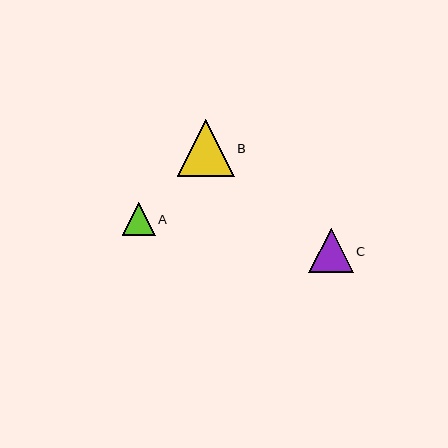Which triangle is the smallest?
Triangle A is the smallest with a size of approximately 33 pixels.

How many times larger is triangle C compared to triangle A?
Triangle C is approximately 1.3 times the size of triangle A.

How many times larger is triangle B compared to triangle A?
Triangle B is approximately 1.7 times the size of triangle A.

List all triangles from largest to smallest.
From largest to smallest: B, C, A.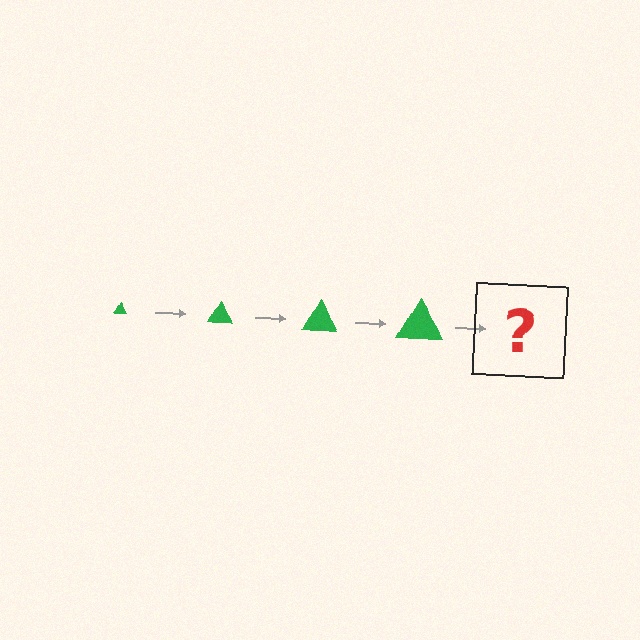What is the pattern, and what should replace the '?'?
The pattern is that the triangle gets progressively larger each step. The '?' should be a green triangle, larger than the previous one.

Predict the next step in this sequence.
The next step is a green triangle, larger than the previous one.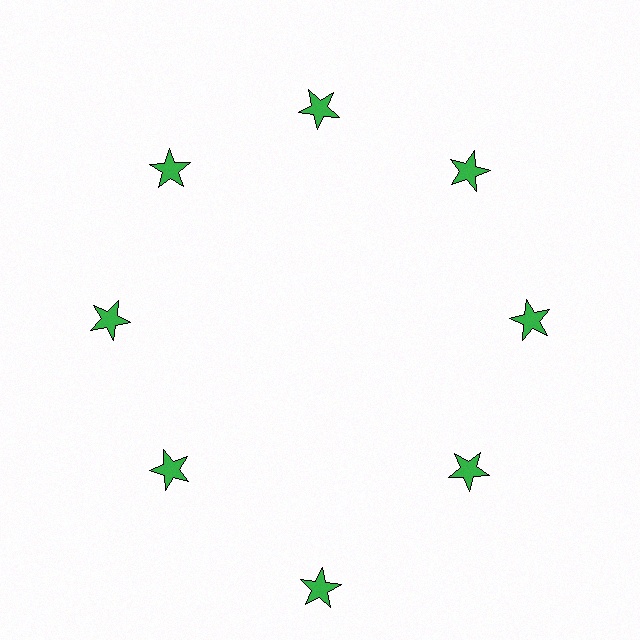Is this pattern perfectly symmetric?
No. The 8 green stars are arranged in a ring, but one element near the 6 o'clock position is pushed outward from the center, breaking the 8-fold rotational symmetry.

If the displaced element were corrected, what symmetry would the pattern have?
It would have 8-fold rotational symmetry — the pattern would map onto itself every 45 degrees.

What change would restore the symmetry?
The symmetry would be restored by moving it inward, back onto the ring so that all 8 stars sit at equal angles and equal distance from the center.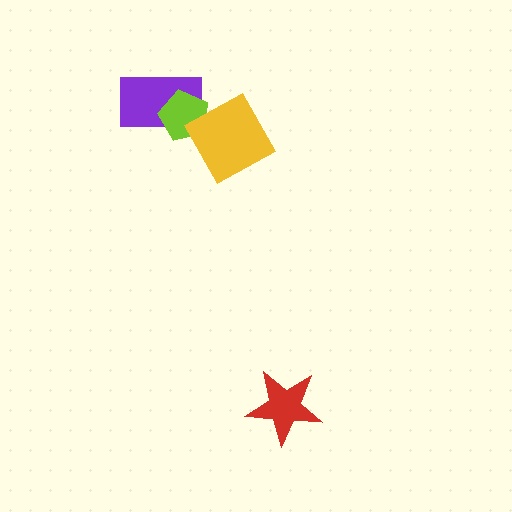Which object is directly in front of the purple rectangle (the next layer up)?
The lime pentagon is directly in front of the purple rectangle.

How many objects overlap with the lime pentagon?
2 objects overlap with the lime pentagon.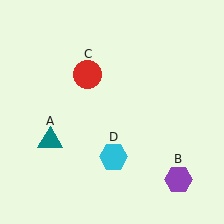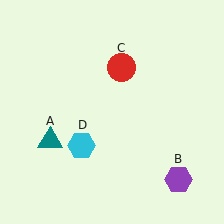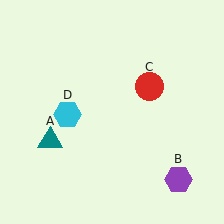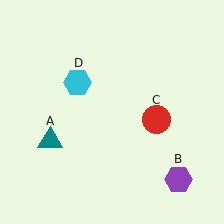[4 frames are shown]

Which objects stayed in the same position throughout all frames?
Teal triangle (object A) and purple hexagon (object B) remained stationary.